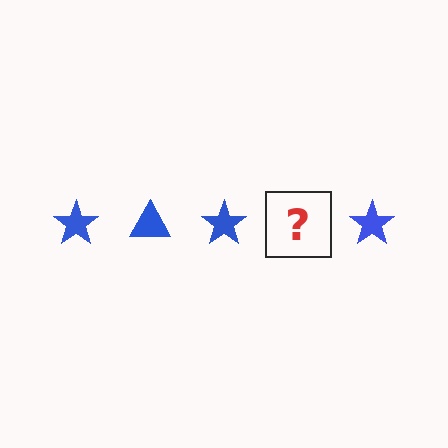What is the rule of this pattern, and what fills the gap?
The rule is that the pattern cycles through star, triangle shapes in blue. The gap should be filled with a blue triangle.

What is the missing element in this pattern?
The missing element is a blue triangle.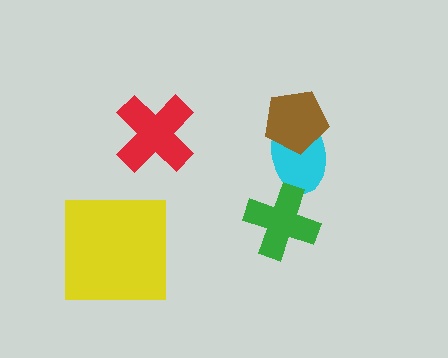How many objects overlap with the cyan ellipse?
2 objects overlap with the cyan ellipse.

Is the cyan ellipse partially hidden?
Yes, it is partially covered by another shape.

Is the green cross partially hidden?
No, no other shape covers it.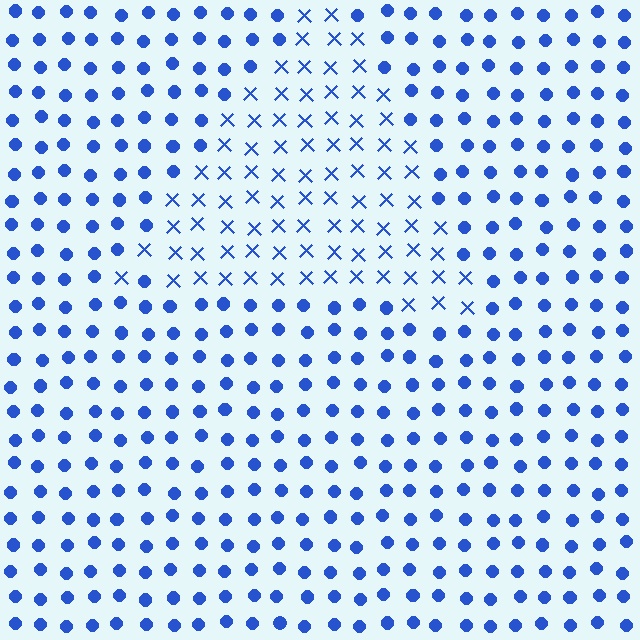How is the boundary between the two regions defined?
The boundary is defined by a change in element shape: X marks inside vs. circles outside. All elements share the same color and spacing.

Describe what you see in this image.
The image is filled with small blue elements arranged in a uniform grid. A triangle-shaped region contains X marks, while the surrounding area contains circles. The boundary is defined purely by the change in element shape.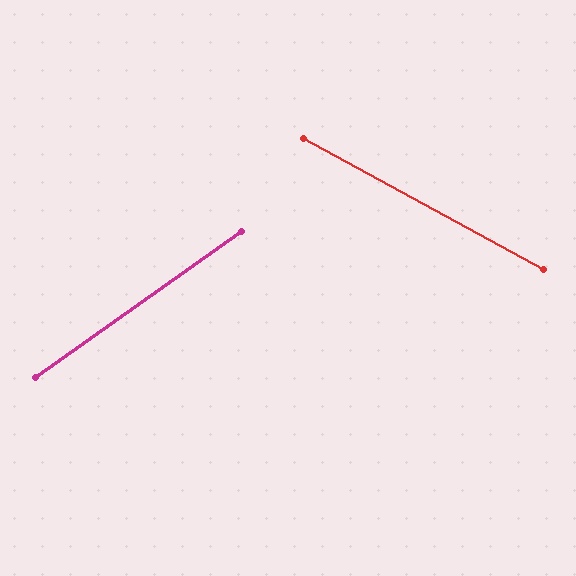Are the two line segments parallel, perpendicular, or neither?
Neither parallel nor perpendicular — they differ by about 64°.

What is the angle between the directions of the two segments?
Approximately 64 degrees.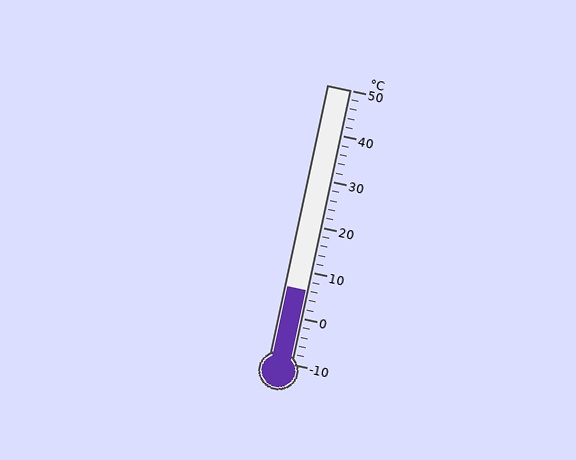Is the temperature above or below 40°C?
The temperature is below 40°C.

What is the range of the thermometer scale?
The thermometer scale ranges from -10°C to 50°C.